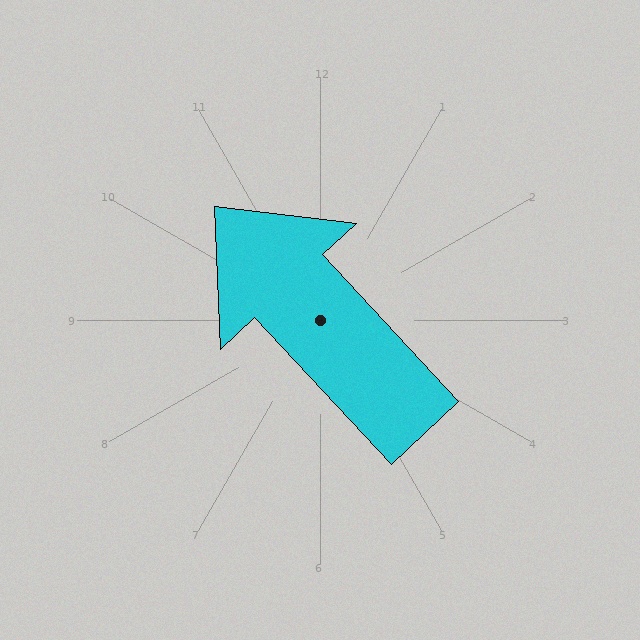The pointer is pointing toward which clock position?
Roughly 11 o'clock.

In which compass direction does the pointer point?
Northwest.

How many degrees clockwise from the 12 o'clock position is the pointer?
Approximately 317 degrees.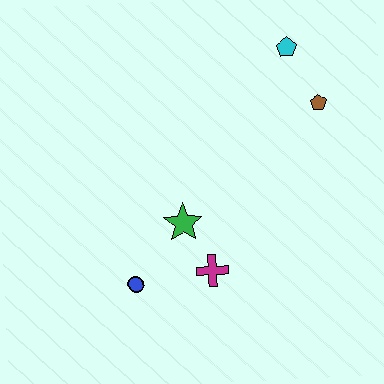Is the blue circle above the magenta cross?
No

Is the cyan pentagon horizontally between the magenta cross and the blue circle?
No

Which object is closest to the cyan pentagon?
The brown pentagon is closest to the cyan pentagon.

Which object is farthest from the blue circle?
The cyan pentagon is farthest from the blue circle.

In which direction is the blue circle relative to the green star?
The blue circle is below the green star.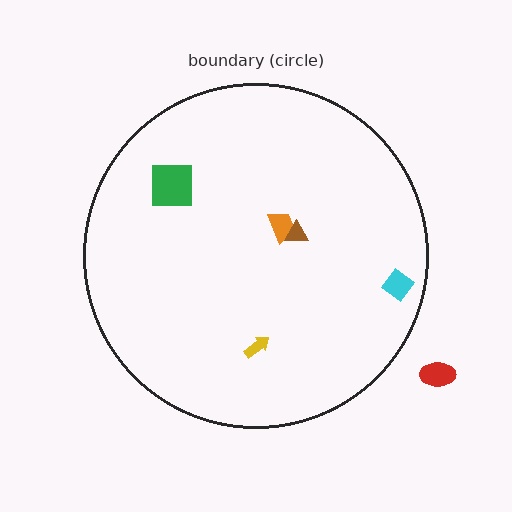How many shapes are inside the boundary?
5 inside, 1 outside.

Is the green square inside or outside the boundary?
Inside.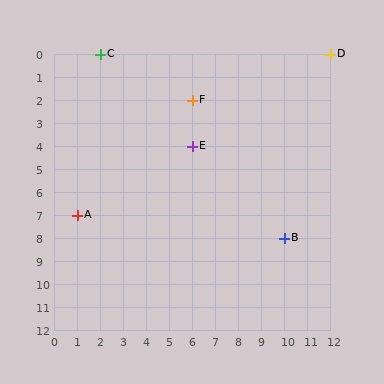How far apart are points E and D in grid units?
Points E and D are 6 columns and 4 rows apart (about 7.2 grid units diagonally).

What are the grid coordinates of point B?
Point B is at grid coordinates (10, 8).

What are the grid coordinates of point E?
Point E is at grid coordinates (6, 4).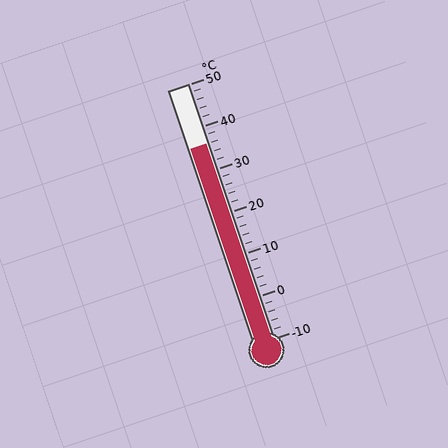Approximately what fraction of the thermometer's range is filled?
The thermometer is filled to approximately 75% of its range.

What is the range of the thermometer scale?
The thermometer scale ranges from -10°C to 50°C.